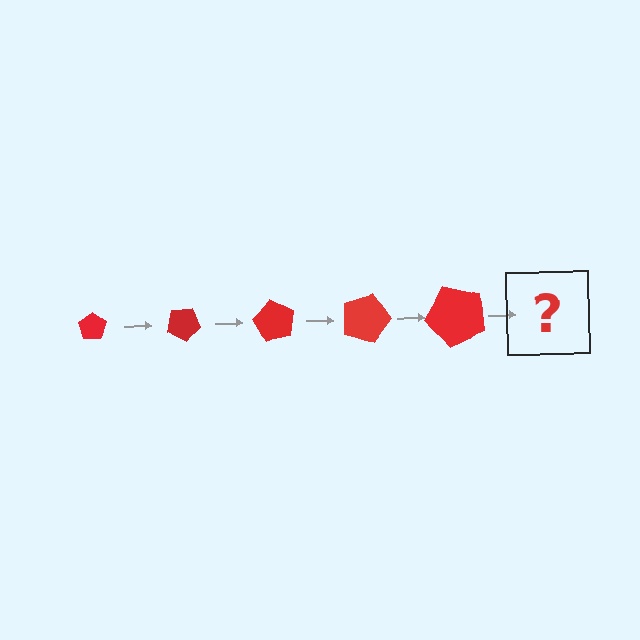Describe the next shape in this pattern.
It should be a pentagon, larger than the previous one and rotated 150 degrees from the start.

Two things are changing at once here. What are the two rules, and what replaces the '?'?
The two rules are that the pentagon grows larger each step and it rotates 30 degrees each step. The '?' should be a pentagon, larger than the previous one and rotated 150 degrees from the start.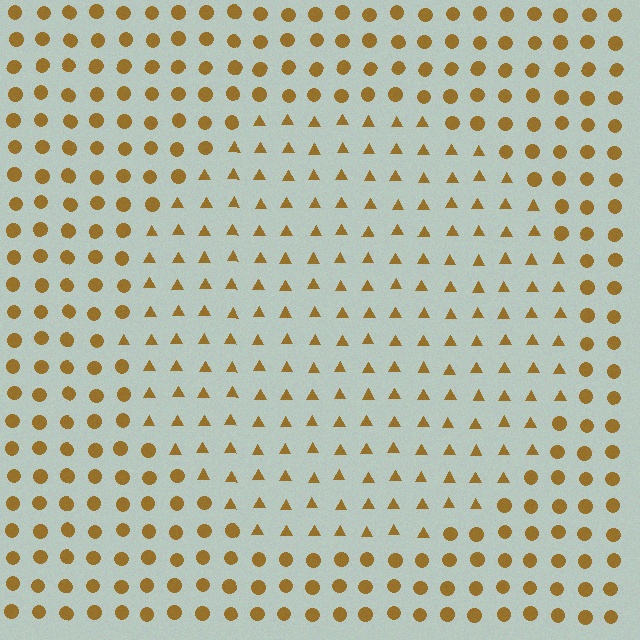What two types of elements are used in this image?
The image uses triangles inside the circle region and circles outside it.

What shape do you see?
I see a circle.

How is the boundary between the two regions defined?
The boundary is defined by a change in element shape: triangles inside vs. circles outside. All elements share the same color and spacing.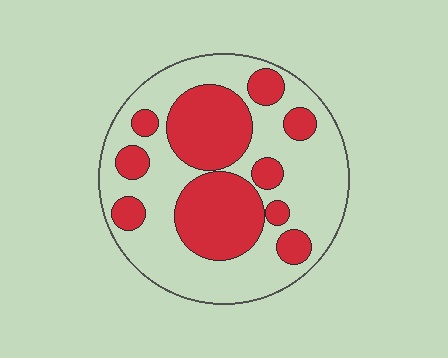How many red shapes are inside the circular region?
10.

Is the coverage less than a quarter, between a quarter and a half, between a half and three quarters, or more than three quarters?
Between a quarter and a half.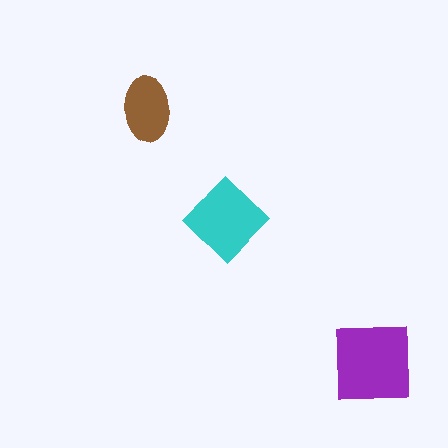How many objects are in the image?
There are 3 objects in the image.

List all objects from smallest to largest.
The brown ellipse, the cyan diamond, the purple square.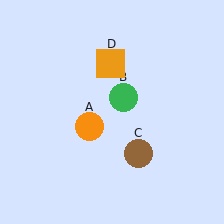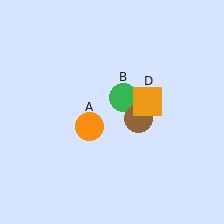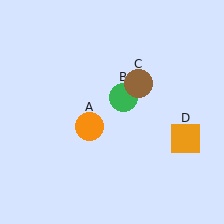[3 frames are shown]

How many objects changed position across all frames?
2 objects changed position: brown circle (object C), orange square (object D).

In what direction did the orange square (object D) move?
The orange square (object D) moved down and to the right.